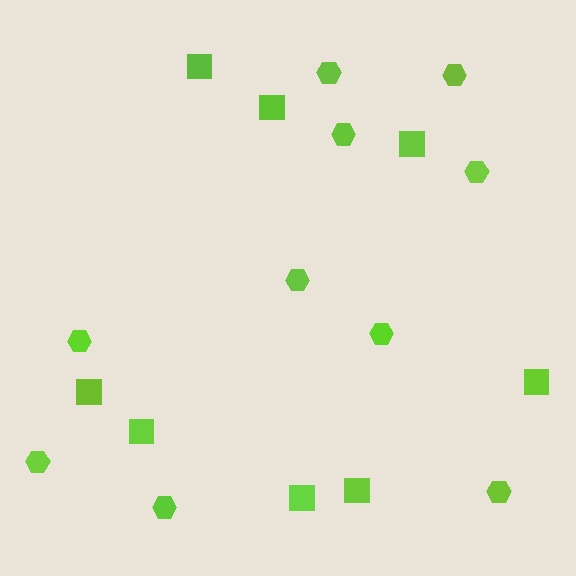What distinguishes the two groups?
There are 2 groups: one group of hexagons (10) and one group of squares (8).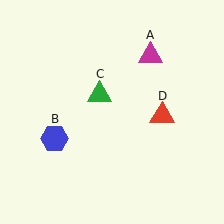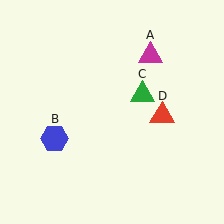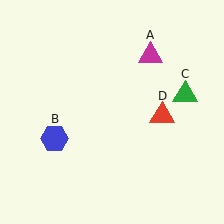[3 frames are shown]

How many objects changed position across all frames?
1 object changed position: green triangle (object C).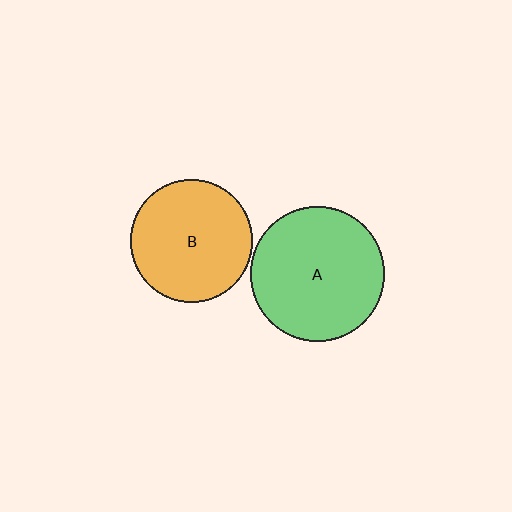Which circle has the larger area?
Circle A (green).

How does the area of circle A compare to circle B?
Approximately 1.2 times.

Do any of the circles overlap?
No, none of the circles overlap.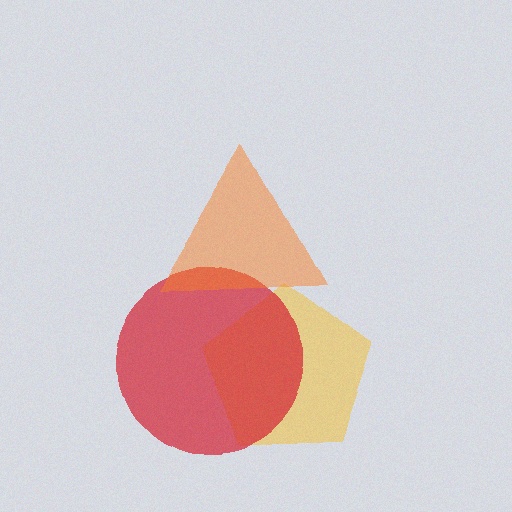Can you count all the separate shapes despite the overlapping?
Yes, there are 3 separate shapes.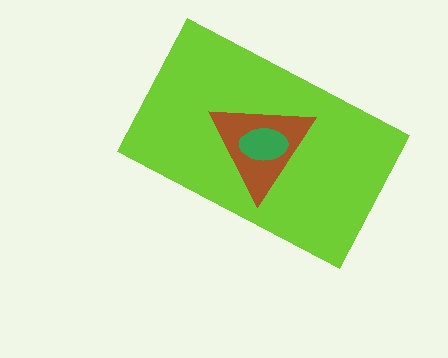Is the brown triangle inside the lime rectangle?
Yes.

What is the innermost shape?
The green ellipse.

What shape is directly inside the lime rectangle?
The brown triangle.